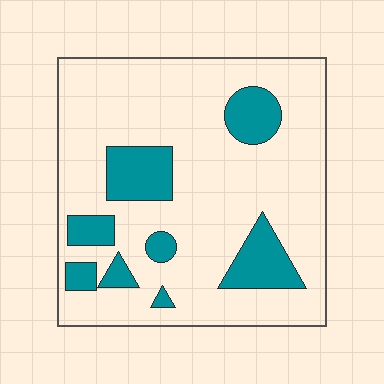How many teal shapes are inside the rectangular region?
8.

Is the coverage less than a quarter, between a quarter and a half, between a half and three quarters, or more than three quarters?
Less than a quarter.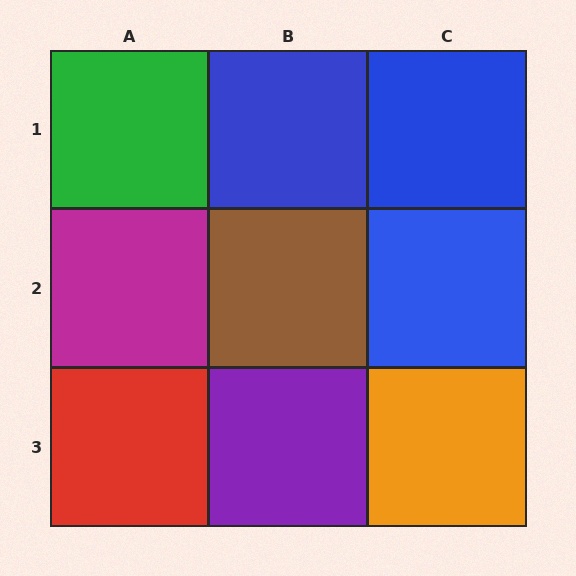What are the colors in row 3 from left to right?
Red, purple, orange.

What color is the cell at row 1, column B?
Blue.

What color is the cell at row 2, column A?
Magenta.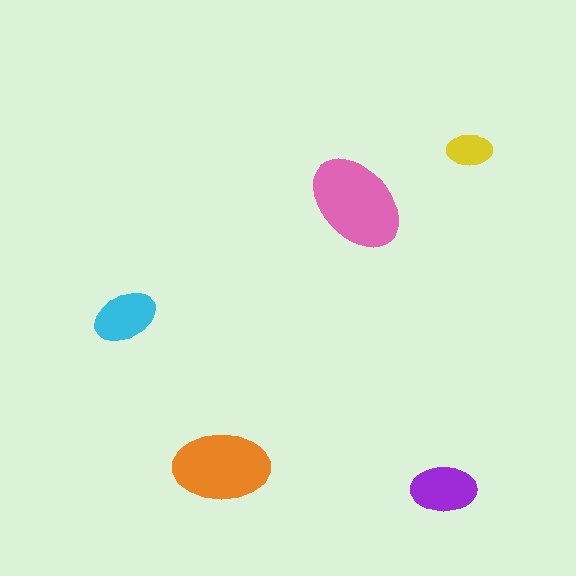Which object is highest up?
The yellow ellipse is topmost.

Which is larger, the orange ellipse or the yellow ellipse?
The orange one.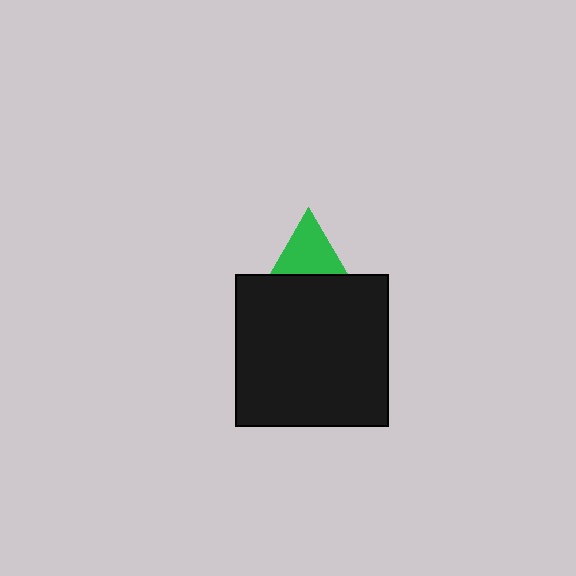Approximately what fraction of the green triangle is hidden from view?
Roughly 35% of the green triangle is hidden behind the black square.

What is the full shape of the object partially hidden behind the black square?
The partially hidden object is a green triangle.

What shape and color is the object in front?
The object in front is a black square.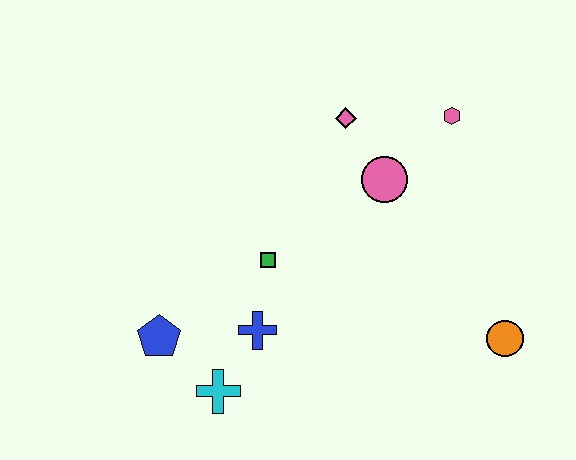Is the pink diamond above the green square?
Yes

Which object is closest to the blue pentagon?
The cyan cross is closest to the blue pentagon.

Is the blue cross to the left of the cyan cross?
No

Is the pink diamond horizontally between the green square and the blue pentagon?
No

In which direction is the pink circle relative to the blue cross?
The pink circle is above the blue cross.